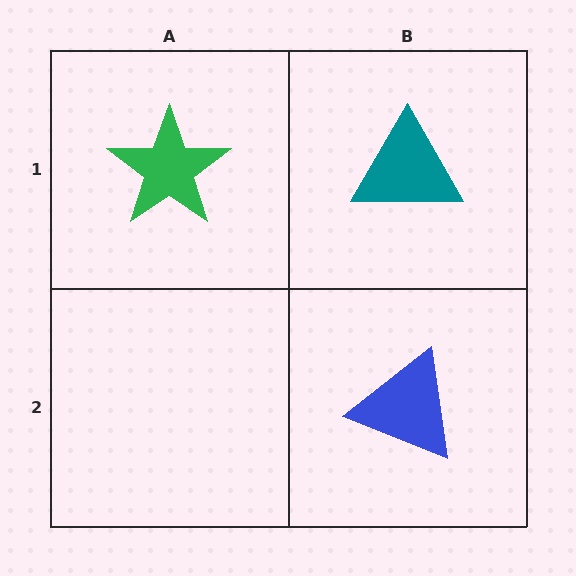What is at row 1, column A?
A green star.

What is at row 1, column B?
A teal triangle.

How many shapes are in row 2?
1 shape.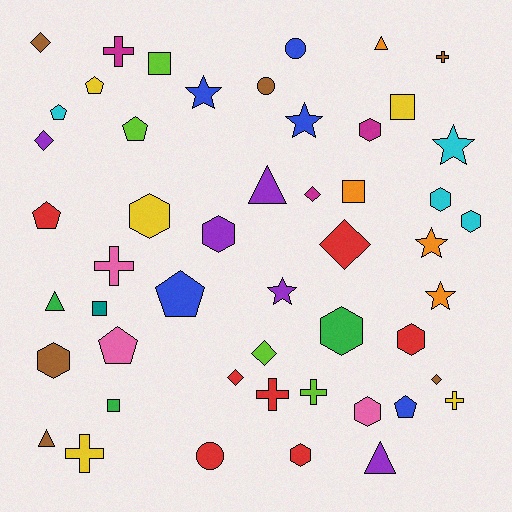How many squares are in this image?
There are 5 squares.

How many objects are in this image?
There are 50 objects.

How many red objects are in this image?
There are 7 red objects.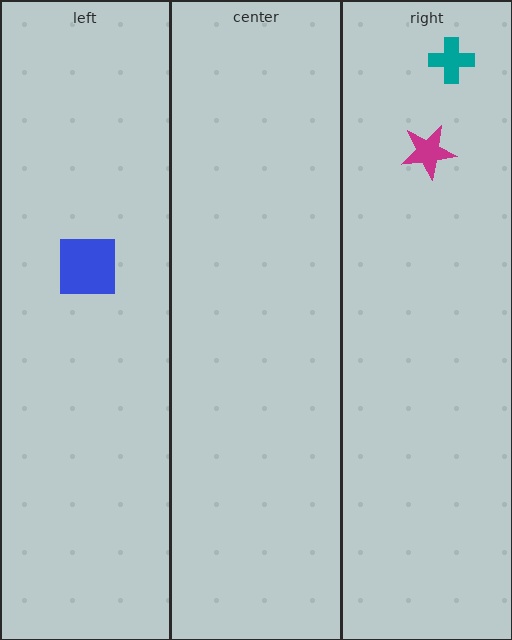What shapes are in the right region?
The teal cross, the magenta star.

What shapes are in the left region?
The blue square.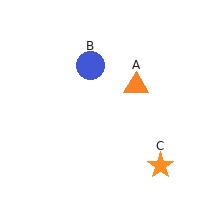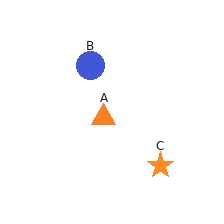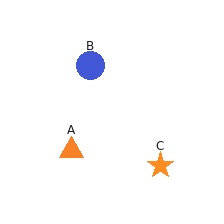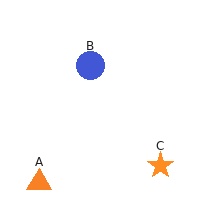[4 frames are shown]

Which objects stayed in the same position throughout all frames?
Blue circle (object B) and orange star (object C) remained stationary.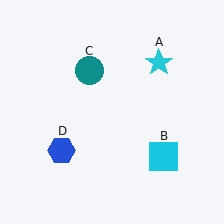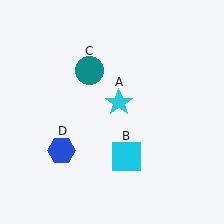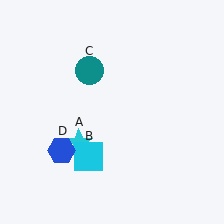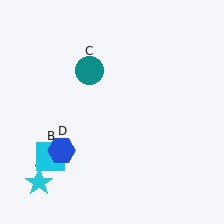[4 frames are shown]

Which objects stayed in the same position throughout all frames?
Teal circle (object C) and blue hexagon (object D) remained stationary.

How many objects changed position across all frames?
2 objects changed position: cyan star (object A), cyan square (object B).